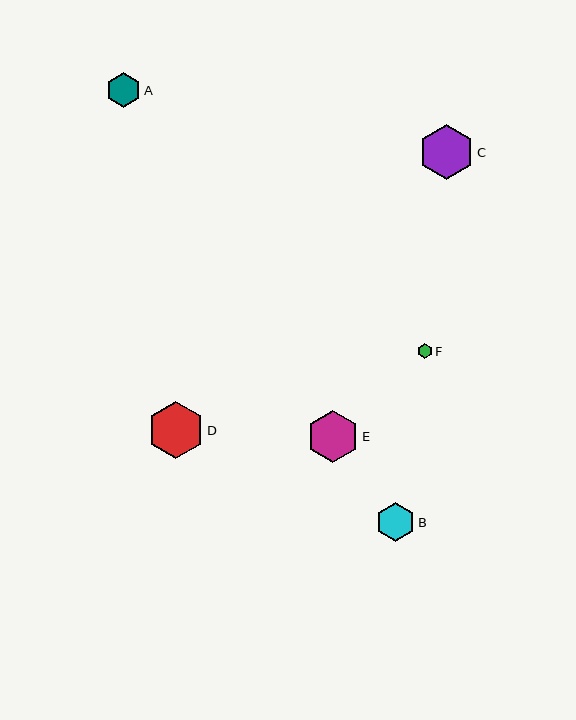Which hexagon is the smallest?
Hexagon F is the smallest with a size of approximately 15 pixels.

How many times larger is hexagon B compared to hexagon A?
Hexagon B is approximately 1.1 times the size of hexagon A.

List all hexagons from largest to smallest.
From largest to smallest: D, C, E, B, A, F.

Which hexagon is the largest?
Hexagon D is the largest with a size of approximately 57 pixels.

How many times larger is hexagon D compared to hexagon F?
Hexagon D is approximately 3.7 times the size of hexagon F.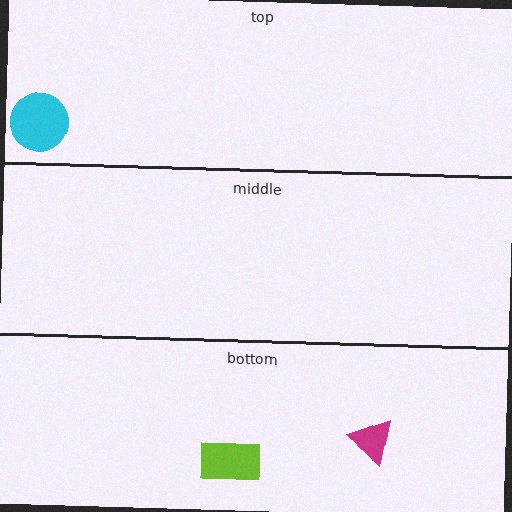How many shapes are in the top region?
1.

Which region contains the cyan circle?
The top region.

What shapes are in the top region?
The cyan circle.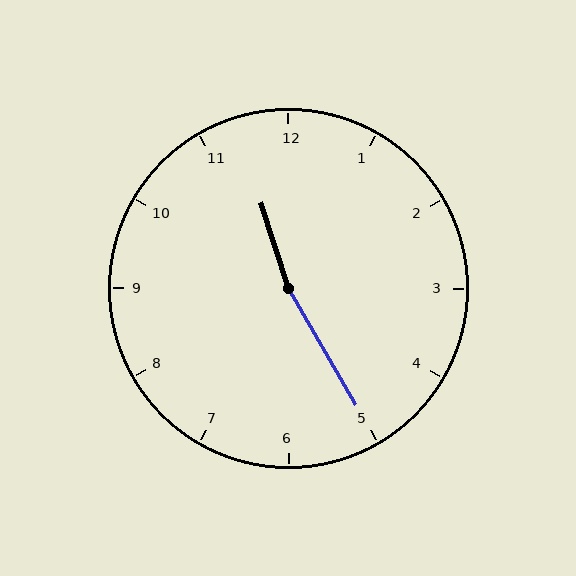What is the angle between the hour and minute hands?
Approximately 168 degrees.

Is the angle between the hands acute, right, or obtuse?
It is obtuse.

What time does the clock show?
11:25.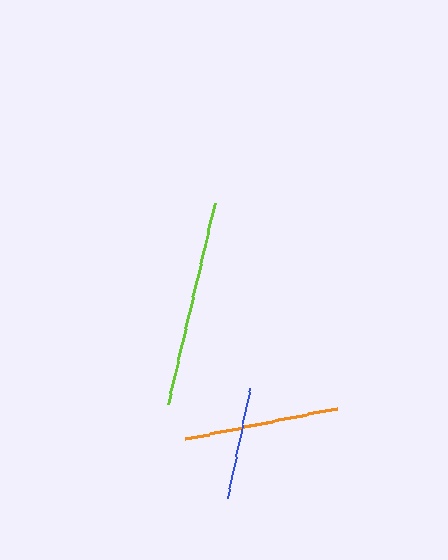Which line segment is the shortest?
The blue line is the shortest at approximately 113 pixels.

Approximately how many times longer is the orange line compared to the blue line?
The orange line is approximately 1.4 times the length of the blue line.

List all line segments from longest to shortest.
From longest to shortest: lime, orange, blue.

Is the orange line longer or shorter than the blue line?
The orange line is longer than the blue line.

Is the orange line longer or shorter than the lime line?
The lime line is longer than the orange line.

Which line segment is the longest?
The lime line is the longest at approximately 206 pixels.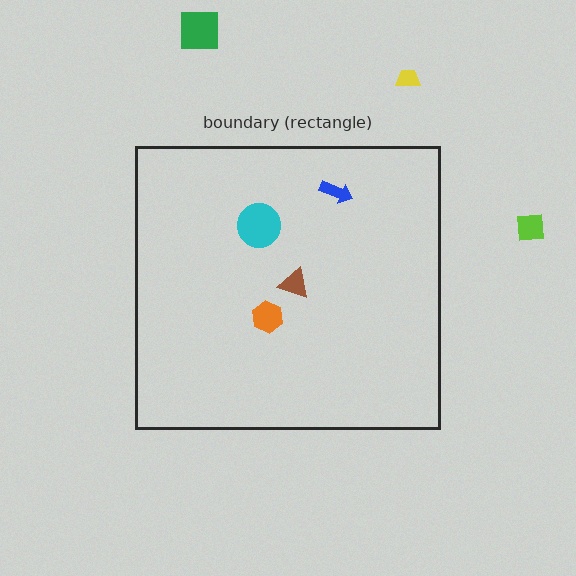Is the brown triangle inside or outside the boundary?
Inside.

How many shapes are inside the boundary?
4 inside, 3 outside.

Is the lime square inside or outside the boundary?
Outside.